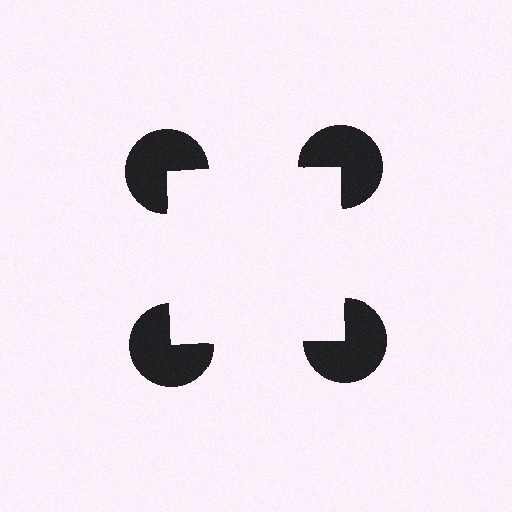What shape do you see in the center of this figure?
An illusory square — its edges are inferred from the aligned wedge cuts in the pac-man discs, not physically drawn.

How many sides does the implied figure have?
4 sides.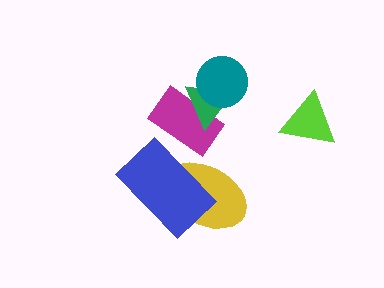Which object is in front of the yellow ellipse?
The blue rectangle is in front of the yellow ellipse.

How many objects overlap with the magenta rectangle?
2 objects overlap with the magenta rectangle.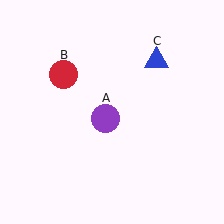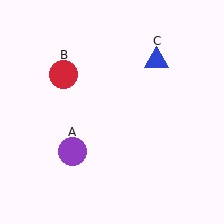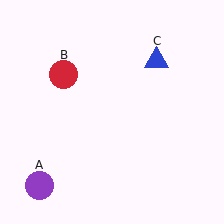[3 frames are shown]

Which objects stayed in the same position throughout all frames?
Red circle (object B) and blue triangle (object C) remained stationary.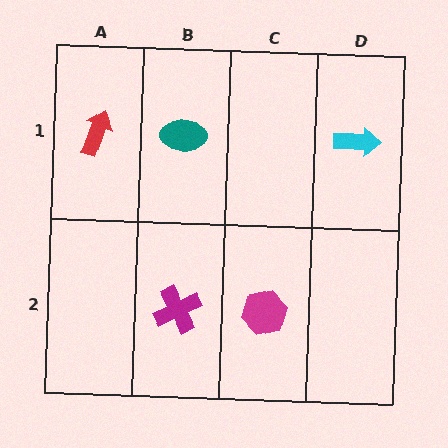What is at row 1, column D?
A cyan arrow.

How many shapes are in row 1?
3 shapes.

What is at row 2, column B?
A magenta cross.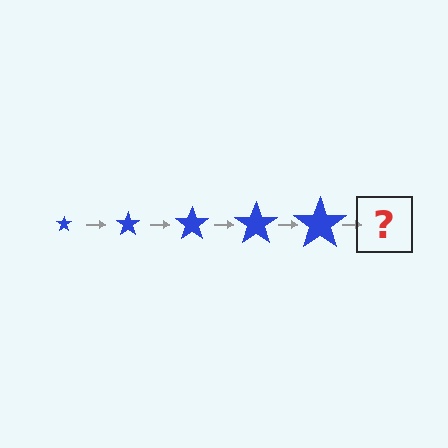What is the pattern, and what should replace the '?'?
The pattern is that the star gets progressively larger each step. The '?' should be a blue star, larger than the previous one.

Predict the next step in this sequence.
The next step is a blue star, larger than the previous one.